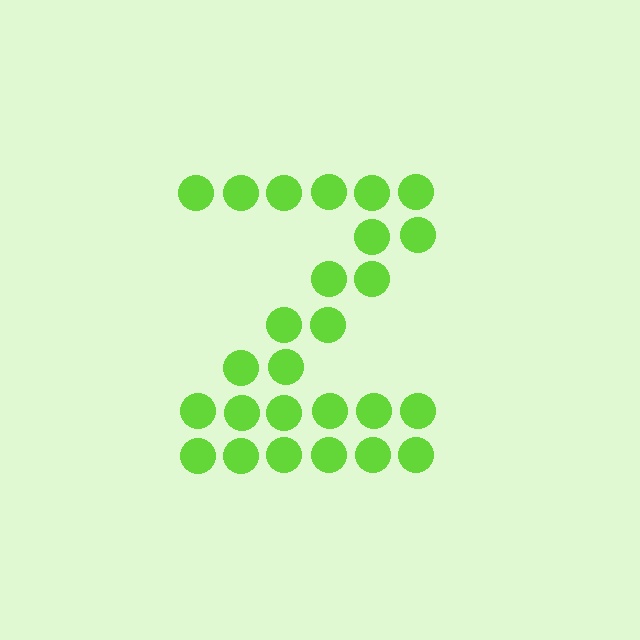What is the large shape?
The large shape is the letter Z.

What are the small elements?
The small elements are circles.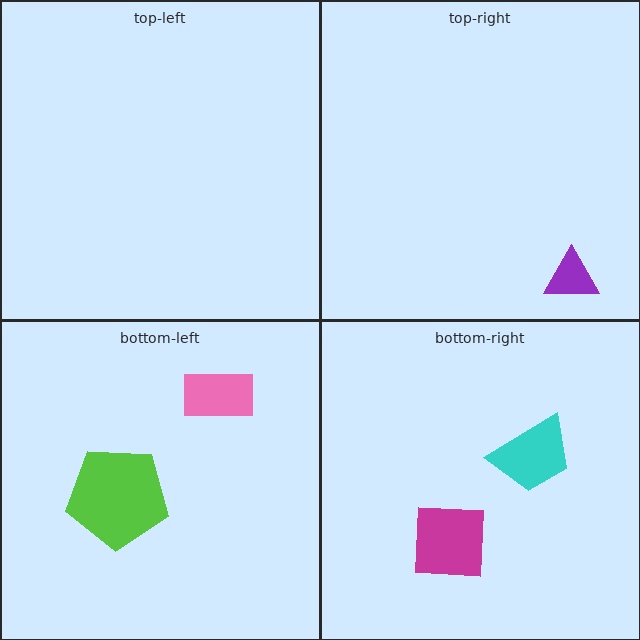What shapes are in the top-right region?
The purple triangle.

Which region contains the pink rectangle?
The bottom-left region.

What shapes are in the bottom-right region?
The magenta square, the cyan trapezoid.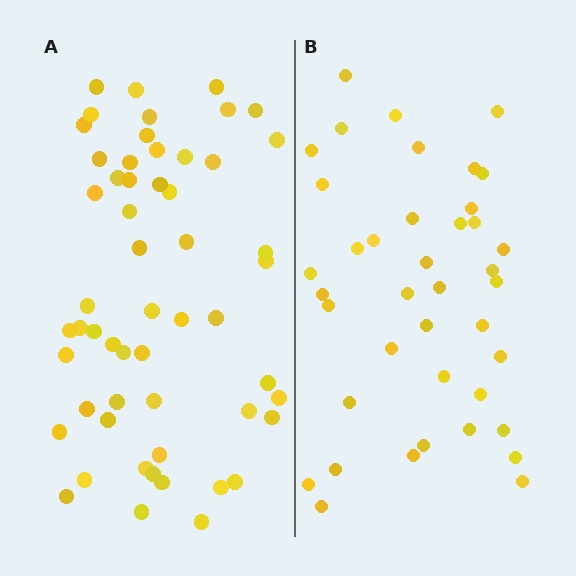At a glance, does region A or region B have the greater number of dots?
Region A (the left region) has more dots.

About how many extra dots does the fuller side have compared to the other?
Region A has approximately 15 more dots than region B.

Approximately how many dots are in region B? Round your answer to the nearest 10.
About 40 dots.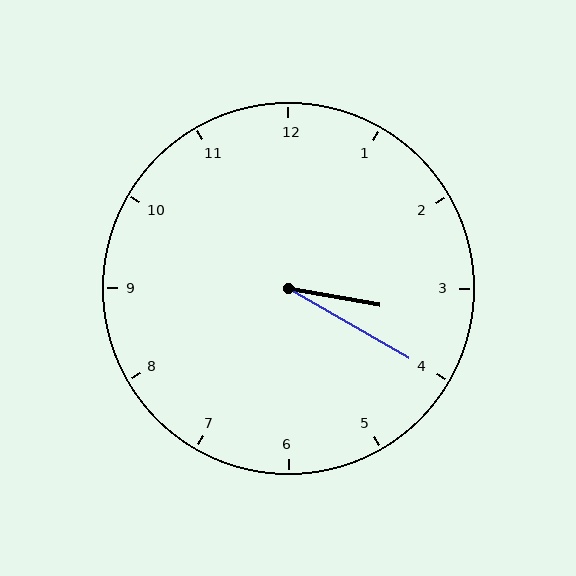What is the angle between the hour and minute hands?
Approximately 20 degrees.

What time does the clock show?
3:20.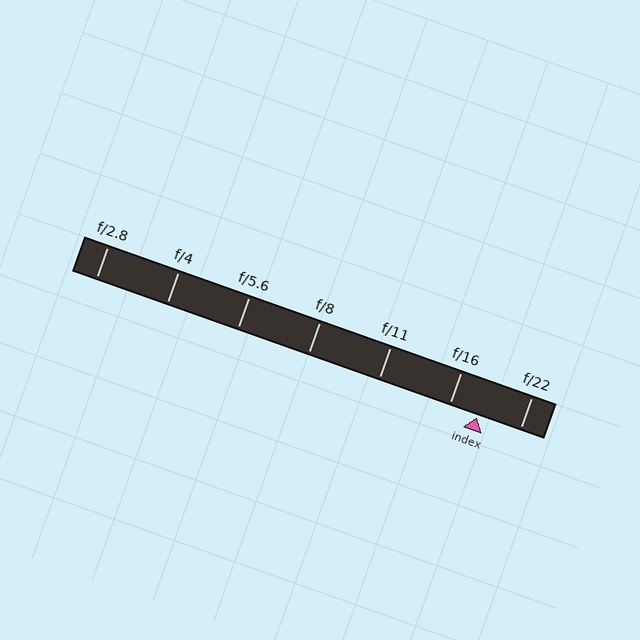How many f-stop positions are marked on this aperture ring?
There are 7 f-stop positions marked.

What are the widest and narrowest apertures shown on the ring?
The widest aperture shown is f/2.8 and the narrowest is f/22.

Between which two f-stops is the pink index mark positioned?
The index mark is between f/16 and f/22.